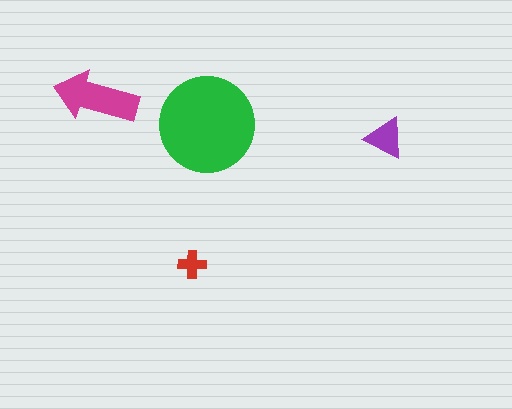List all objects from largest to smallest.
The green circle, the magenta arrow, the purple triangle, the red cross.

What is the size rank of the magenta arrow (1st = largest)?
2nd.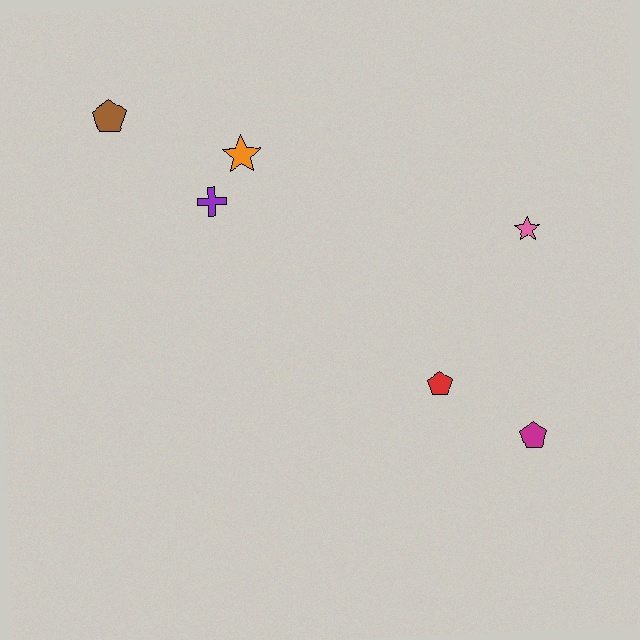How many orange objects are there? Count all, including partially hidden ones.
There is 1 orange object.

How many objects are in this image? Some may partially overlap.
There are 6 objects.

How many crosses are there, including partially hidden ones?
There is 1 cross.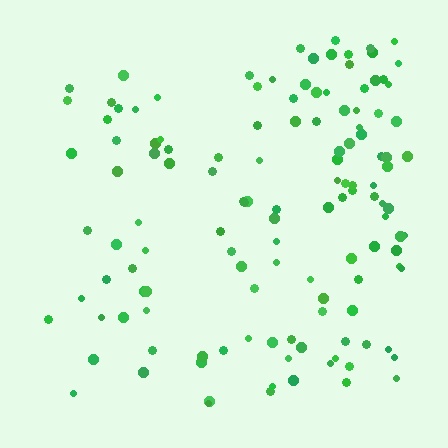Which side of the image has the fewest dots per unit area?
The left.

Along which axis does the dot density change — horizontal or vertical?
Horizontal.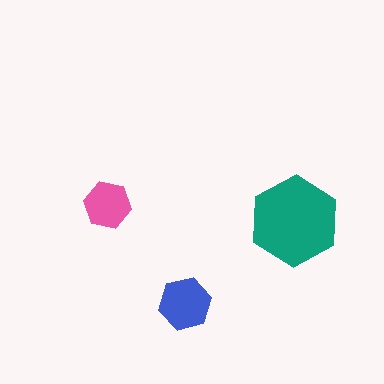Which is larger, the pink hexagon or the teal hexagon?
The teal one.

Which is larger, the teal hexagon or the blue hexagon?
The teal one.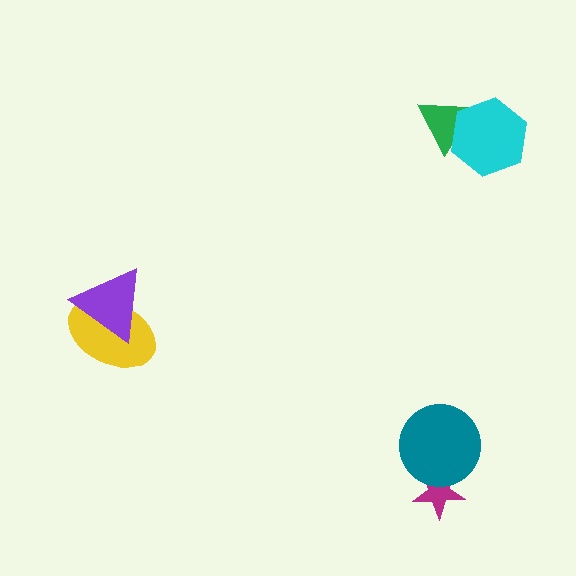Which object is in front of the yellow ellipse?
The purple triangle is in front of the yellow ellipse.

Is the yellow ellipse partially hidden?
Yes, it is partially covered by another shape.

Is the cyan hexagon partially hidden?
No, no other shape covers it.